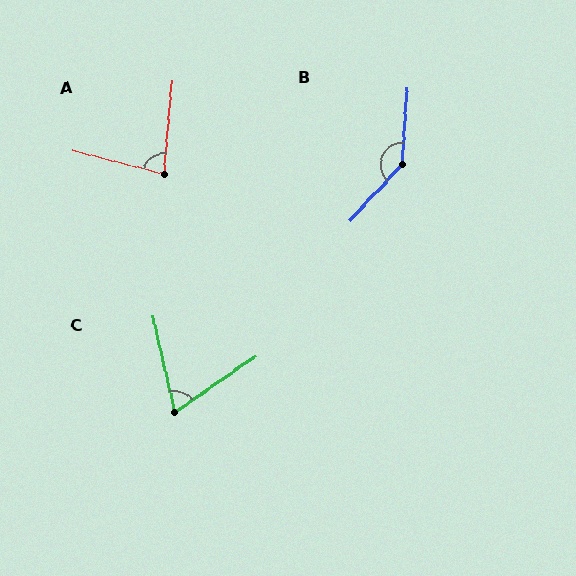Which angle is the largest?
B, at approximately 142 degrees.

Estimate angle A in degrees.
Approximately 80 degrees.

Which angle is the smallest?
C, at approximately 68 degrees.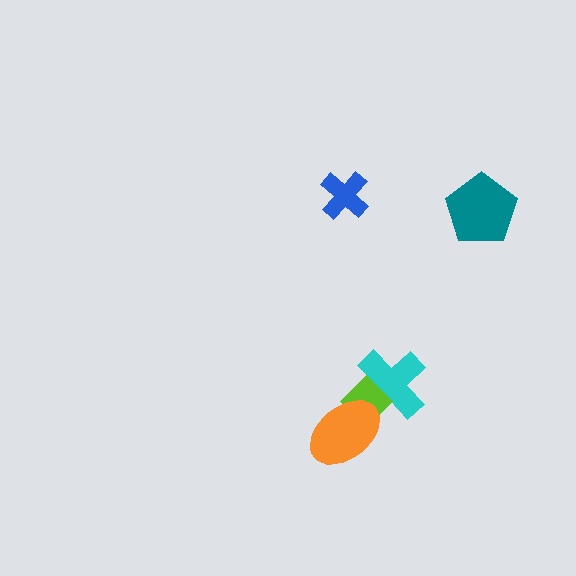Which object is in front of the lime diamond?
The orange ellipse is in front of the lime diamond.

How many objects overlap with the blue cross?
0 objects overlap with the blue cross.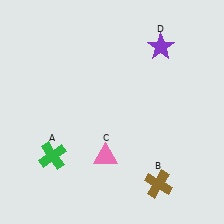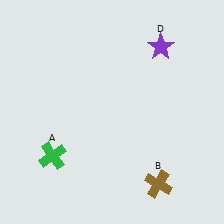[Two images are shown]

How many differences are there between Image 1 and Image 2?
There is 1 difference between the two images.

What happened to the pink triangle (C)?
The pink triangle (C) was removed in Image 2. It was in the bottom-left area of Image 1.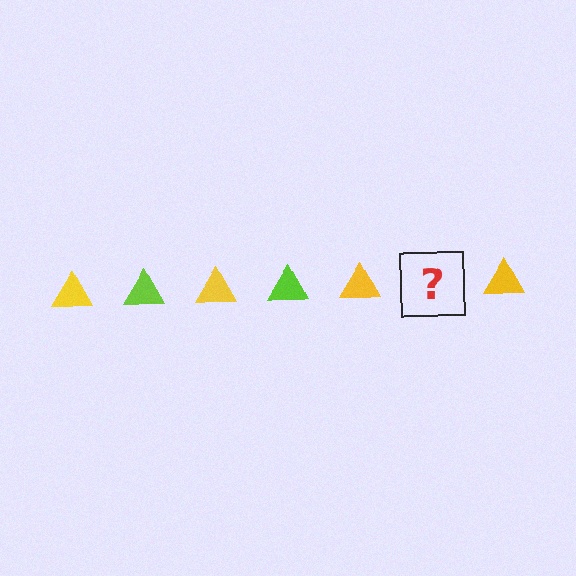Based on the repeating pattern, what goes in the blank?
The blank should be a lime triangle.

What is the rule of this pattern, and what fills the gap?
The rule is that the pattern cycles through yellow, lime triangles. The gap should be filled with a lime triangle.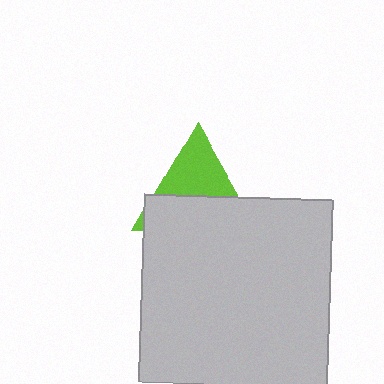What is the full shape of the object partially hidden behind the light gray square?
The partially hidden object is a lime triangle.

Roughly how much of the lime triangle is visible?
About half of it is visible (roughly 45%).